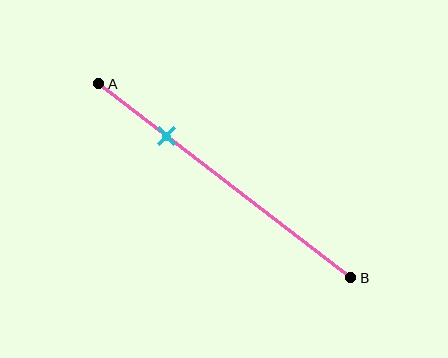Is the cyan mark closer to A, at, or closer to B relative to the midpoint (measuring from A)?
The cyan mark is closer to point A than the midpoint of segment AB.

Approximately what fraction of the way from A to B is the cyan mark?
The cyan mark is approximately 25% of the way from A to B.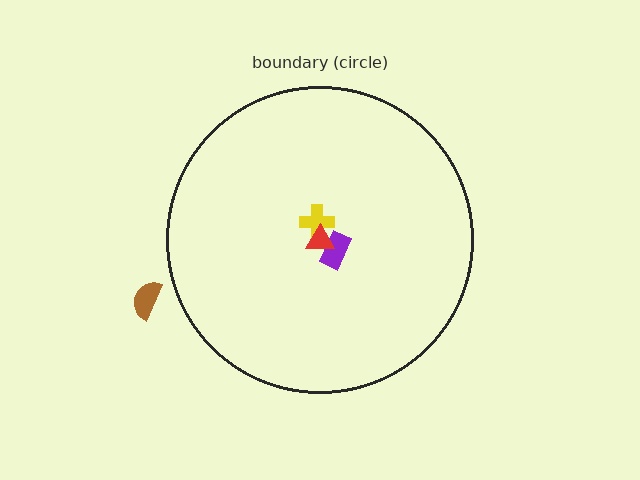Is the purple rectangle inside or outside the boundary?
Inside.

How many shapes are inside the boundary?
3 inside, 1 outside.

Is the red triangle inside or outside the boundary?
Inside.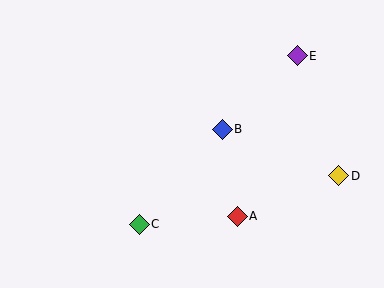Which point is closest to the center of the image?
Point B at (222, 129) is closest to the center.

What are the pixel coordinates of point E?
Point E is at (297, 56).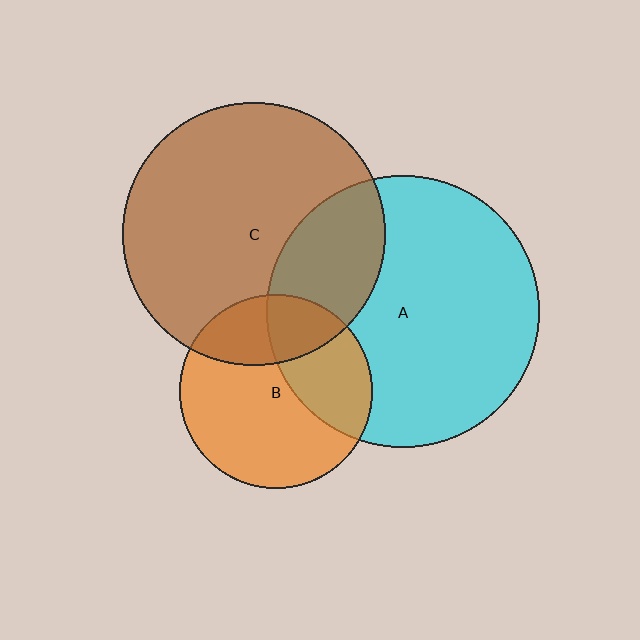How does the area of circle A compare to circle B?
Approximately 2.0 times.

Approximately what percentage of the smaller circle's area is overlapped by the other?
Approximately 35%.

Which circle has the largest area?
Circle A (cyan).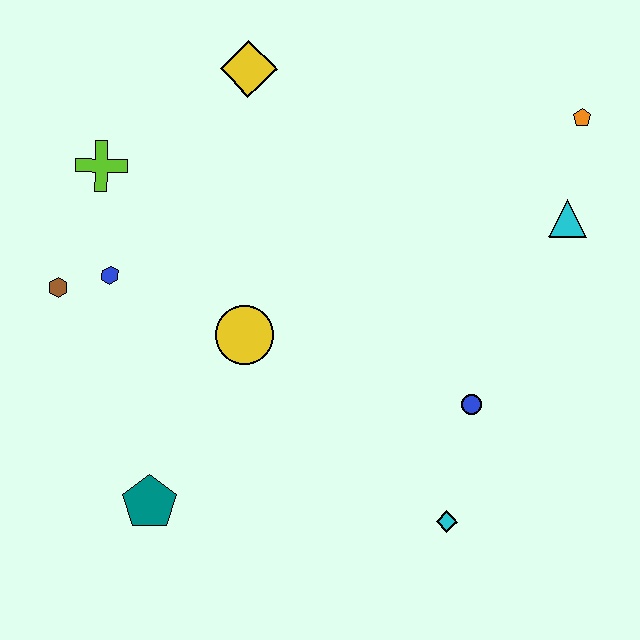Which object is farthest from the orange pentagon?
The teal pentagon is farthest from the orange pentagon.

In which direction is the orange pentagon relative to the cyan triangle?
The orange pentagon is above the cyan triangle.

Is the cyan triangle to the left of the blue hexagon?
No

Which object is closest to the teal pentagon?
The yellow circle is closest to the teal pentagon.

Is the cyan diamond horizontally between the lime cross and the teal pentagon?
No